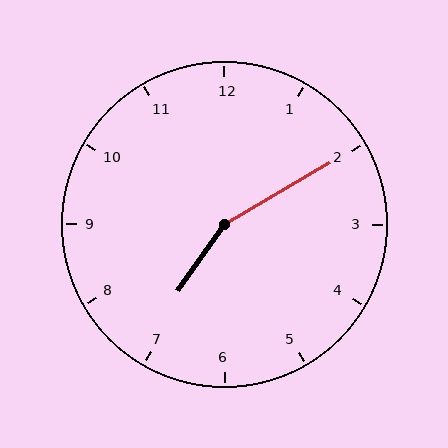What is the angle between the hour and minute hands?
Approximately 155 degrees.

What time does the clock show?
7:10.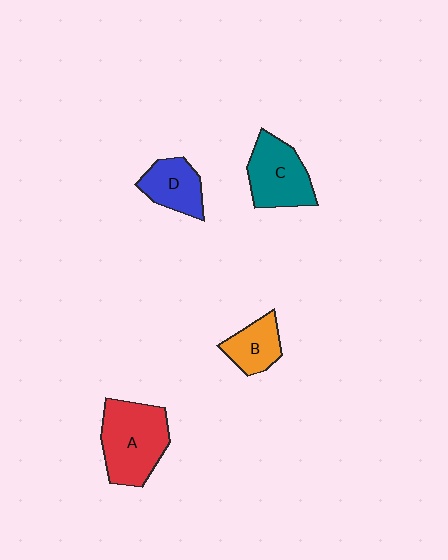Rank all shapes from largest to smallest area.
From largest to smallest: A (red), C (teal), D (blue), B (orange).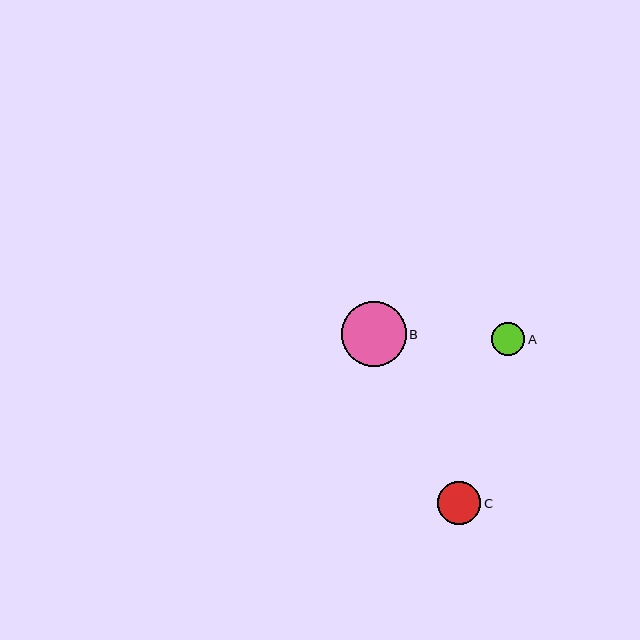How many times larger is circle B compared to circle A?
Circle B is approximately 1.9 times the size of circle A.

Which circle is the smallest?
Circle A is the smallest with a size of approximately 33 pixels.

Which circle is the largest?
Circle B is the largest with a size of approximately 65 pixels.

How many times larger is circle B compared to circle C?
Circle B is approximately 1.5 times the size of circle C.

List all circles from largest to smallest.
From largest to smallest: B, C, A.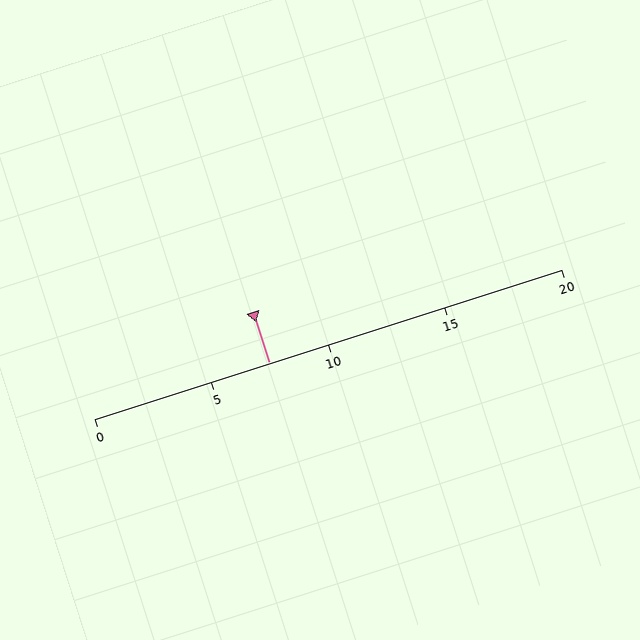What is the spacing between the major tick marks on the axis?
The major ticks are spaced 5 apart.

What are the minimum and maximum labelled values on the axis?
The axis runs from 0 to 20.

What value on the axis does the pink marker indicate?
The marker indicates approximately 7.5.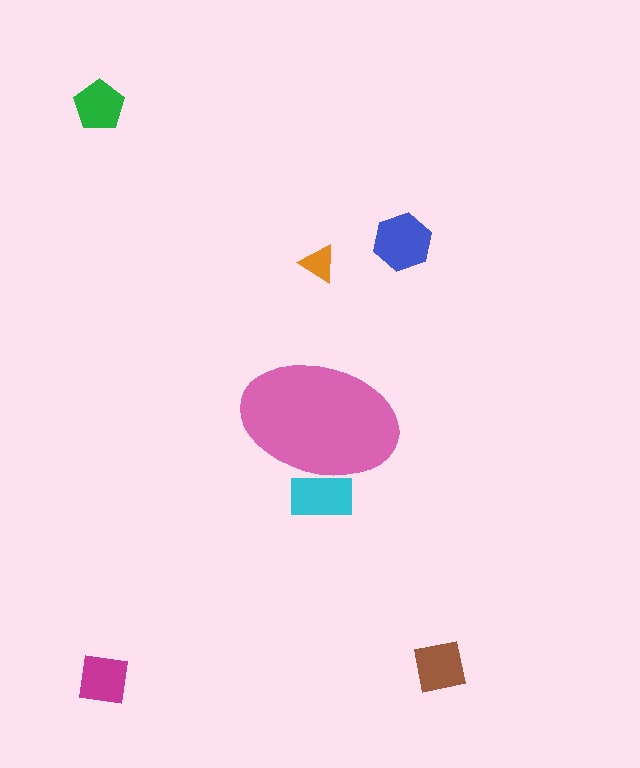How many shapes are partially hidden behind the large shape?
1 shape is partially hidden.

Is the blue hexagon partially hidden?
No, the blue hexagon is fully visible.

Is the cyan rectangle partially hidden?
Yes, the cyan rectangle is partially hidden behind the pink ellipse.